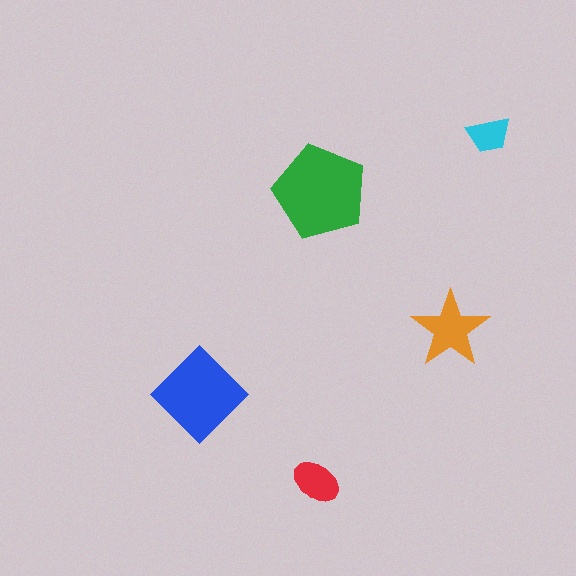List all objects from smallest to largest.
The cyan trapezoid, the red ellipse, the orange star, the blue diamond, the green pentagon.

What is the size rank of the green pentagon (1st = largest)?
1st.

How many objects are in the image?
There are 5 objects in the image.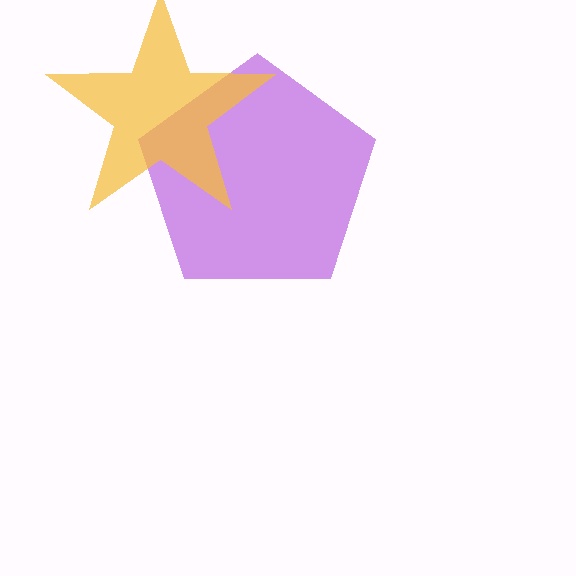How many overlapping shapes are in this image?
There are 2 overlapping shapes in the image.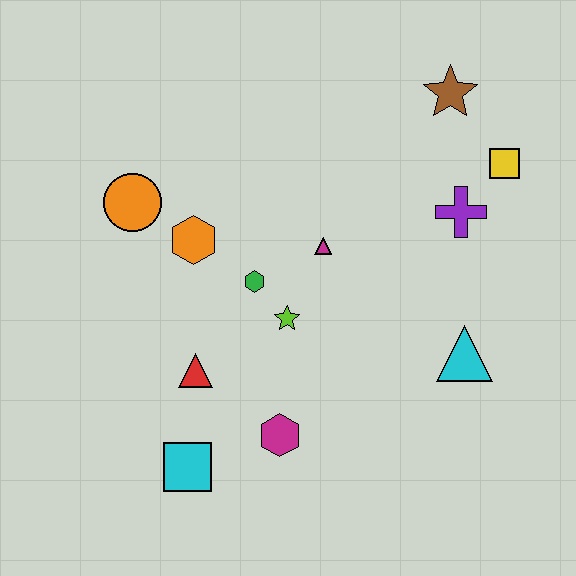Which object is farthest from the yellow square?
The cyan square is farthest from the yellow square.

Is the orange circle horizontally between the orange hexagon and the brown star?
No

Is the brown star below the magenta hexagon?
No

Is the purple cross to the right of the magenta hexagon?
Yes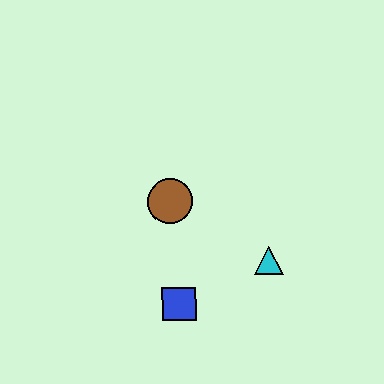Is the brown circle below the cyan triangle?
No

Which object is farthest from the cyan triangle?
The brown circle is farthest from the cyan triangle.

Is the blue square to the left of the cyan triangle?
Yes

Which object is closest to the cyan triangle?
The blue square is closest to the cyan triangle.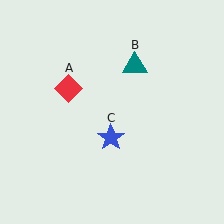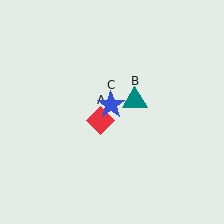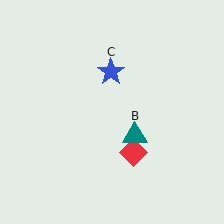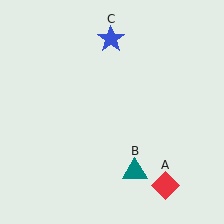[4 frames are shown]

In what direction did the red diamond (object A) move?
The red diamond (object A) moved down and to the right.